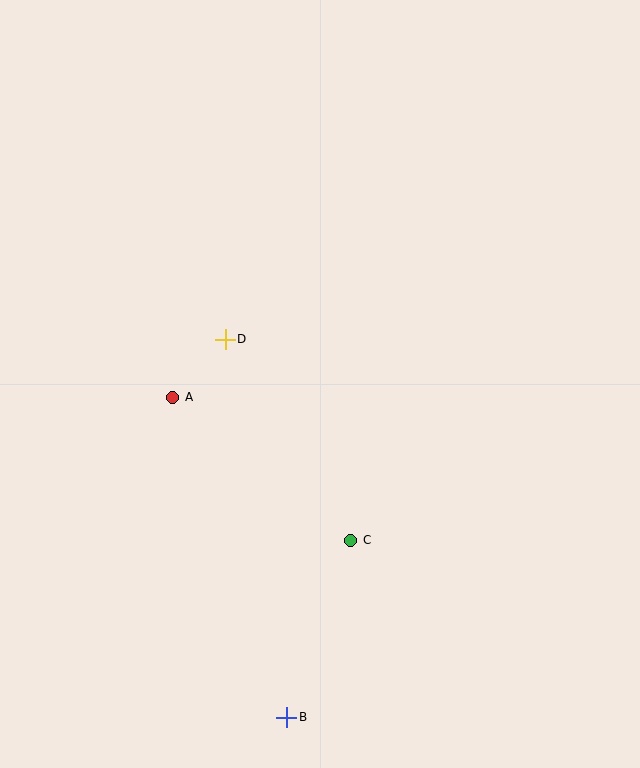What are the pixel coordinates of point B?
Point B is at (287, 717).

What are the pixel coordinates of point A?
Point A is at (173, 397).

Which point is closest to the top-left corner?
Point D is closest to the top-left corner.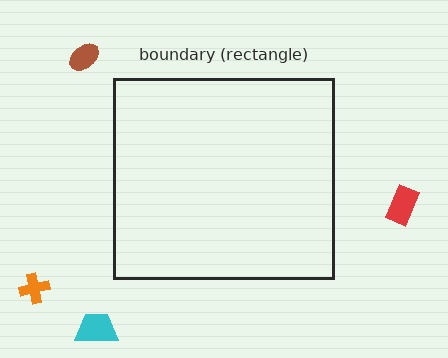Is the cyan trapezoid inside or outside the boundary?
Outside.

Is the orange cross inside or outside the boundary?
Outside.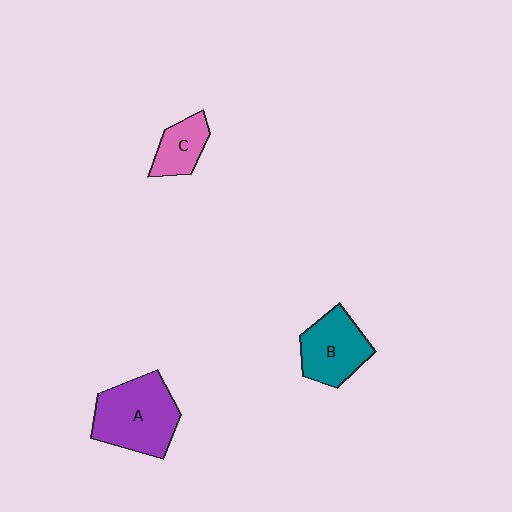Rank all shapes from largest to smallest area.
From largest to smallest: A (purple), B (teal), C (pink).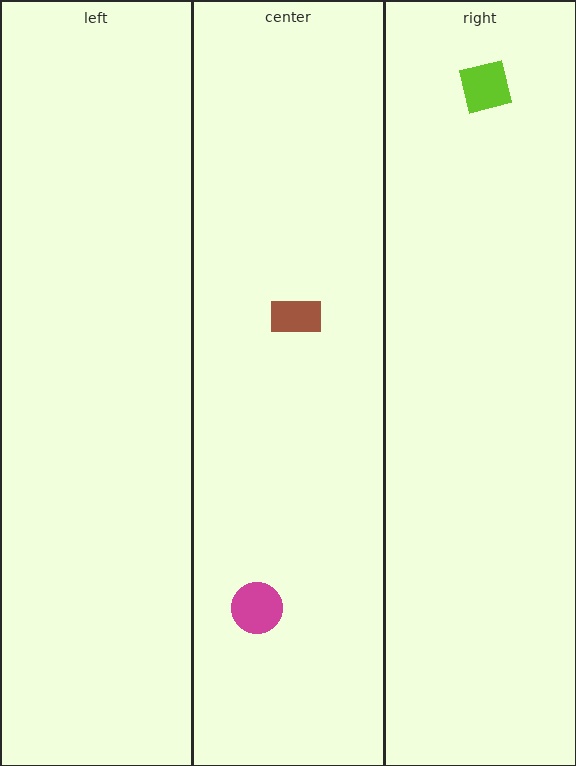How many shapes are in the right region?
1.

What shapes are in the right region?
The lime square.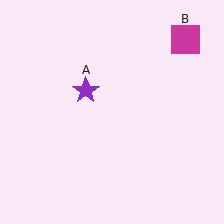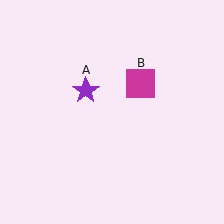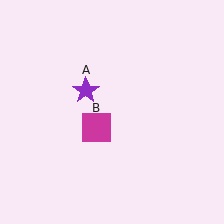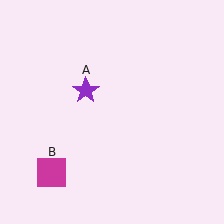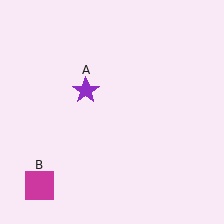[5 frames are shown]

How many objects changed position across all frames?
1 object changed position: magenta square (object B).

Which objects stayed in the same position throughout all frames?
Purple star (object A) remained stationary.